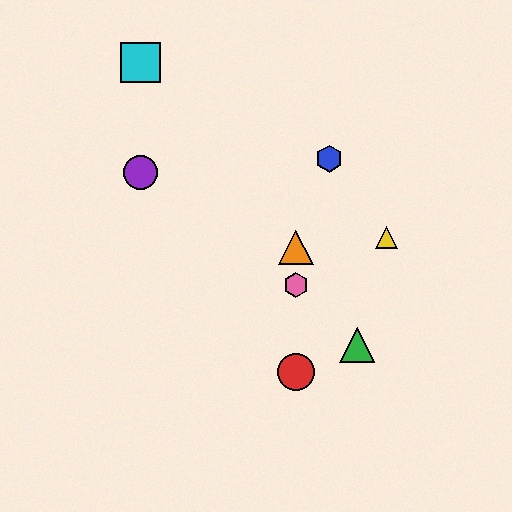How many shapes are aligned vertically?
3 shapes (the red circle, the orange triangle, the pink hexagon) are aligned vertically.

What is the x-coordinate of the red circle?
The red circle is at x≈296.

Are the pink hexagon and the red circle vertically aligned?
Yes, both are at x≈296.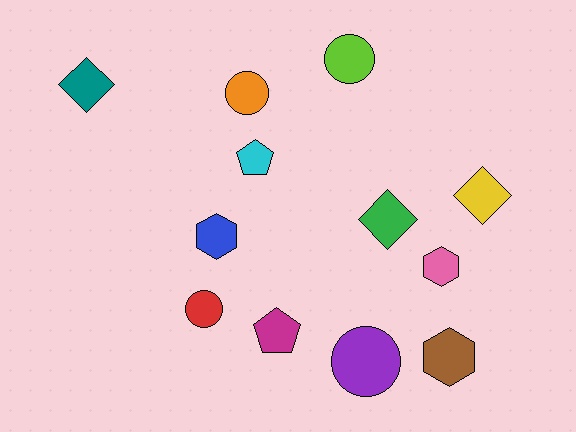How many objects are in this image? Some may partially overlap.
There are 12 objects.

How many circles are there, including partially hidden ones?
There are 4 circles.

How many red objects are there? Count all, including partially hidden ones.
There is 1 red object.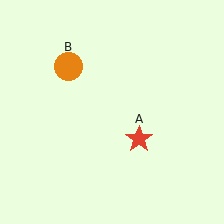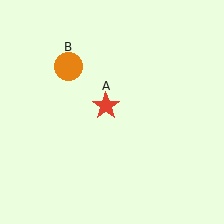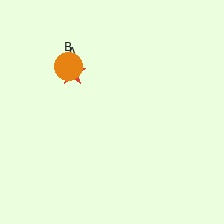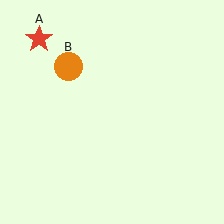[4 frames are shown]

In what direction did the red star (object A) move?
The red star (object A) moved up and to the left.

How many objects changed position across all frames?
1 object changed position: red star (object A).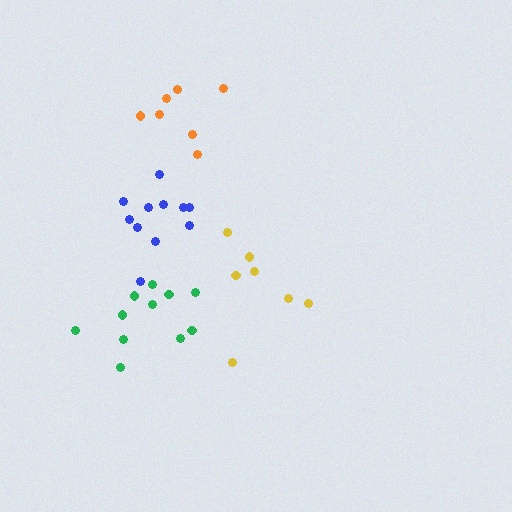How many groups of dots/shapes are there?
There are 4 groups.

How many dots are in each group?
Group 1: 11 dots, Group 2: 11 dots, Group 3: 7 dots, Group 4: 7 dots (36 total).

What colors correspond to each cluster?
The clusters are colored: green, blue, orange, yellow.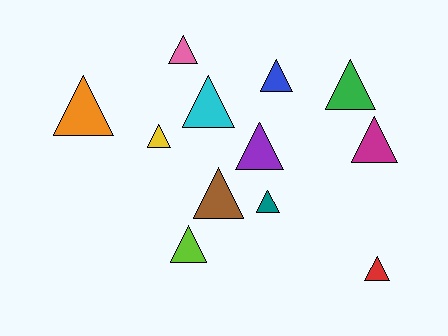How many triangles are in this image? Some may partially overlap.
There are 12 triangles.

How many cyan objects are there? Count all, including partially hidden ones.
There is 1 cyan object.